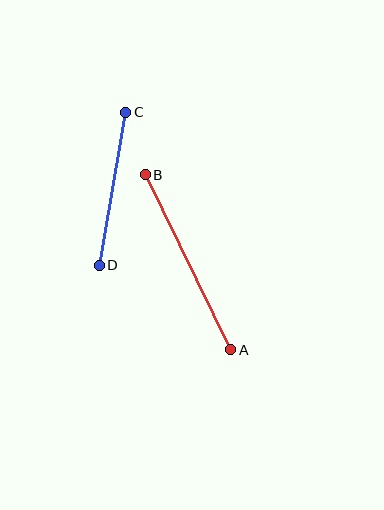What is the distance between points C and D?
The distance is approximately 155 pixels.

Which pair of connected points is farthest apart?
Points A and B are farthest apart.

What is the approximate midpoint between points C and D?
The midpoint is at approximately (112, 189) pixels.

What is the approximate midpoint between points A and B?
The midpoint is at approximately (188, 262) pixels.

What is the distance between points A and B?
The distance is approximately 195 pixels.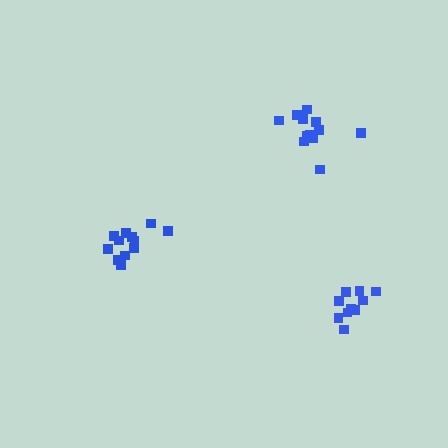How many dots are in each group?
Group 1: 12 dots, Group 2: 12 dots, Group 3: 10 dots (34 total).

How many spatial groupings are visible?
There are 3 spatial groupings.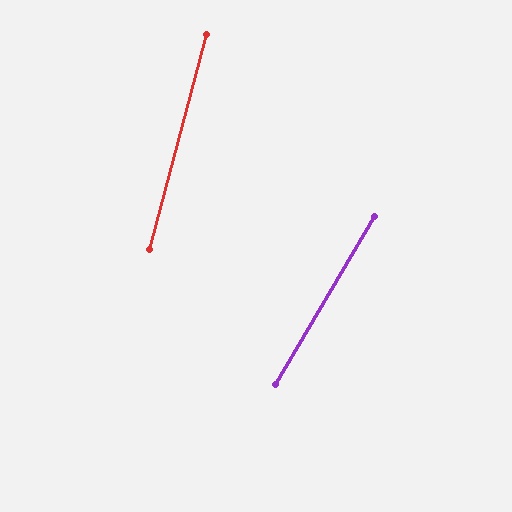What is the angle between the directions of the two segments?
Approximately 16 degrees.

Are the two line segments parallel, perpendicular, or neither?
Neither parallel nor perpendicular — they differ by about 16°.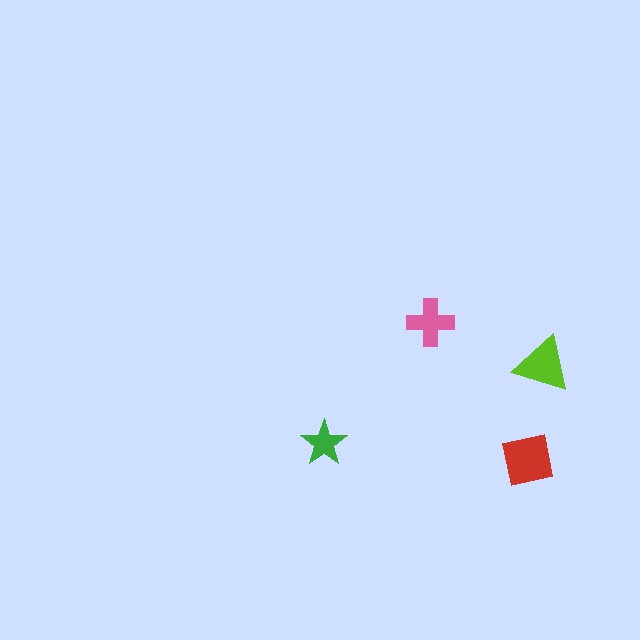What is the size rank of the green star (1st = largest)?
4th.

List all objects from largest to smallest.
The red square, the lime triangle, the pink cross, the green star.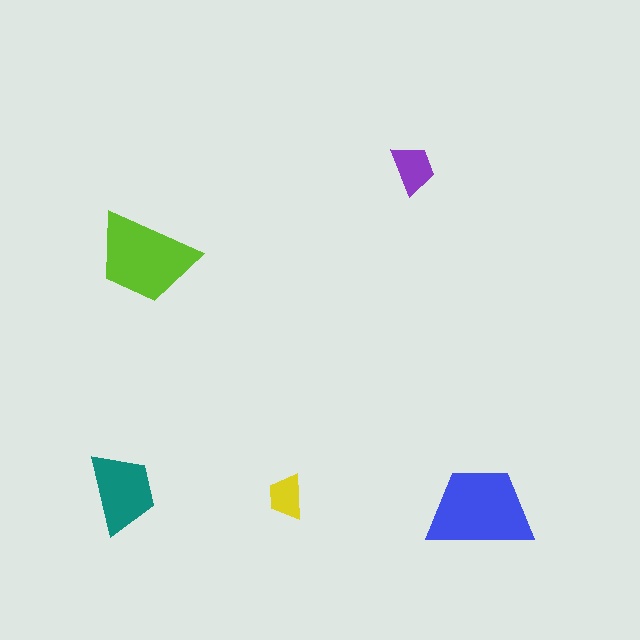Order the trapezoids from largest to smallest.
the blue one, the lime one, the teal one, the purple one, the yellow one.